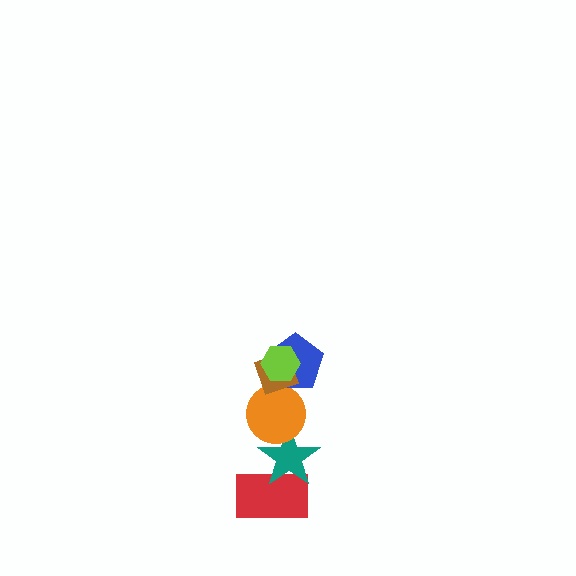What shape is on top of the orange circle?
The blue pentagon is on top of the orange circle.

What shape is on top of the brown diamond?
The lime hexagon is on top of the brown diamond.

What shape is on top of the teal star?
The orange circle is on top of the teal star.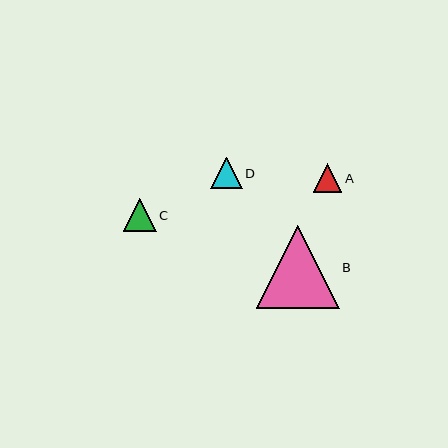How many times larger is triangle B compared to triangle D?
Triangle B is approximately 2.6 times the size of triangle D.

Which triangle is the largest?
Triangle B is the largest with a size of approximately 83 pixels.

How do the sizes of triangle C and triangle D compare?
Triangle C and triangle D are approximately the same size.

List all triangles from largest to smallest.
From largest to smallest: B, C, D, A.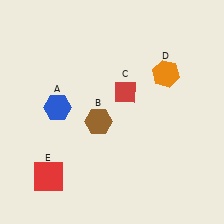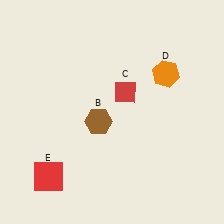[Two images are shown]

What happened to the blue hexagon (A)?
The blue hexagon (A) was removed in Image 2. It was in the top-left area of Image 1.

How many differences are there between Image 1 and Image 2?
There is 1 difference between the two images.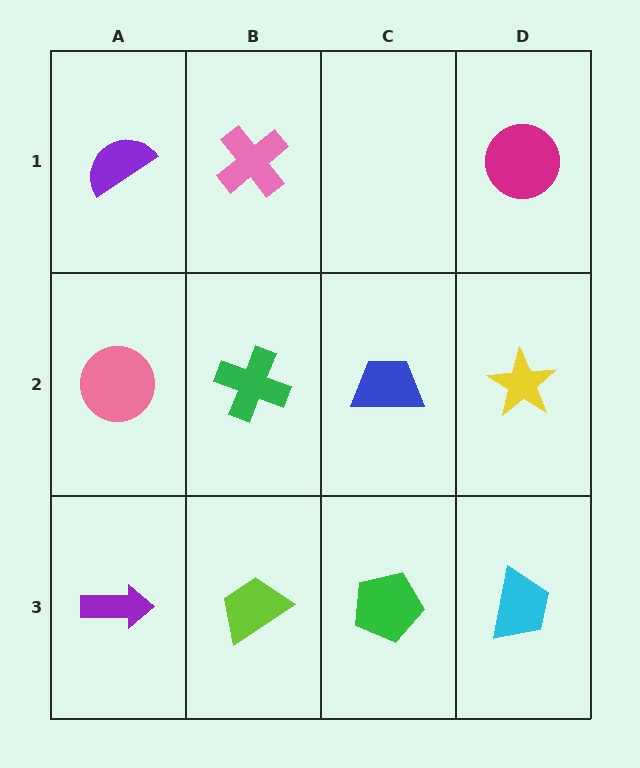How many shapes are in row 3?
4 shapes.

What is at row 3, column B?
A lime trapezoid.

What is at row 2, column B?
A green cross.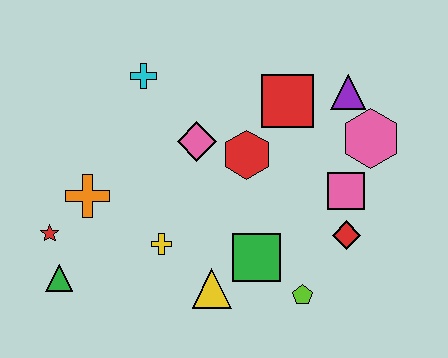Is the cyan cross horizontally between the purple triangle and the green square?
No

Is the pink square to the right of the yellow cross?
Yes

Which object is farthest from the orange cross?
The pink hexagon is farthest from the orange cross.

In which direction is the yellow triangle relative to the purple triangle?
The yellow triangle is below the purple triangle.